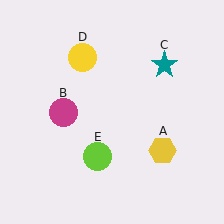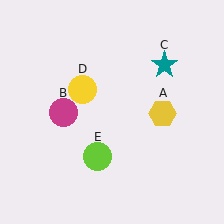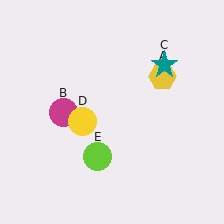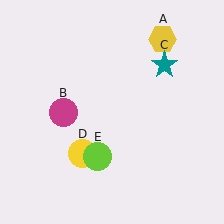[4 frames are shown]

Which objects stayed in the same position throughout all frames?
Magenta circle (object B) and teal star (object C) and lime circle (object E) remained stationary.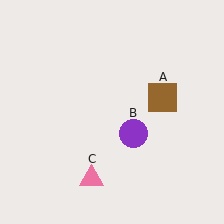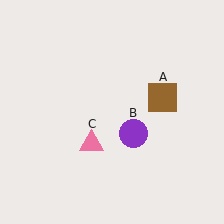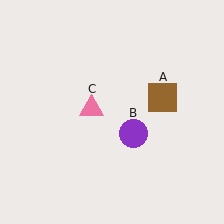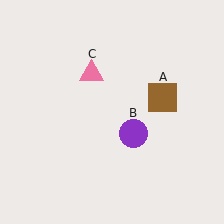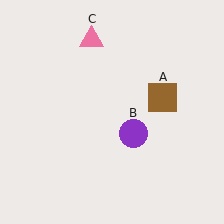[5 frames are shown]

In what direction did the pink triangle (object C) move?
The pink triangle (object C) moved up.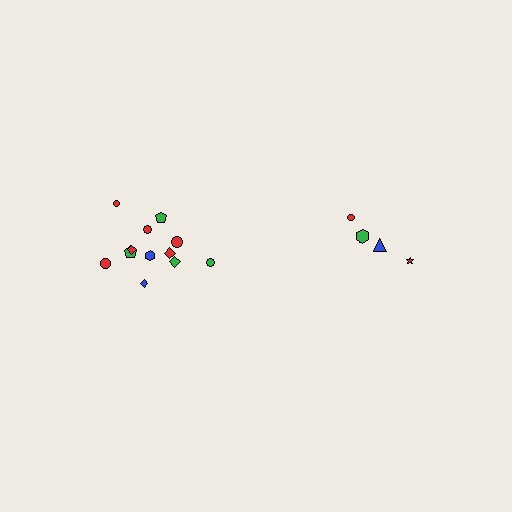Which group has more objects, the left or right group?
The left group.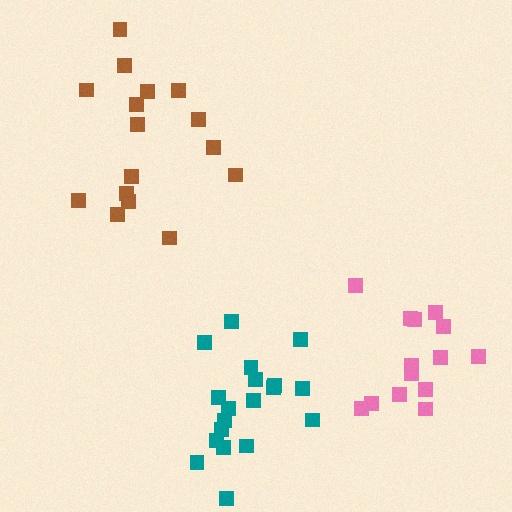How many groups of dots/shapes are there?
There are 3 groups.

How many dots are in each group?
Group 1: 19 dots, Group 2: 16 dots, Group 3: 14 dots (49 total).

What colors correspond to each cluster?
The clusters are colored: teal, brown, pink.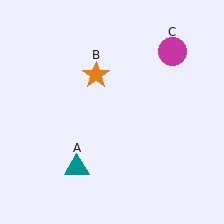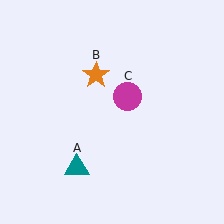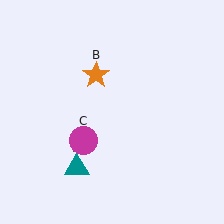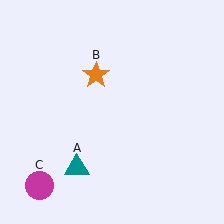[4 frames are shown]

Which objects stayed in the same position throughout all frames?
Teal triangle (object A) and orange star (object B) remained stationary.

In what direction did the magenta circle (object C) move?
The magenta circle (object C) moved down and to the left.